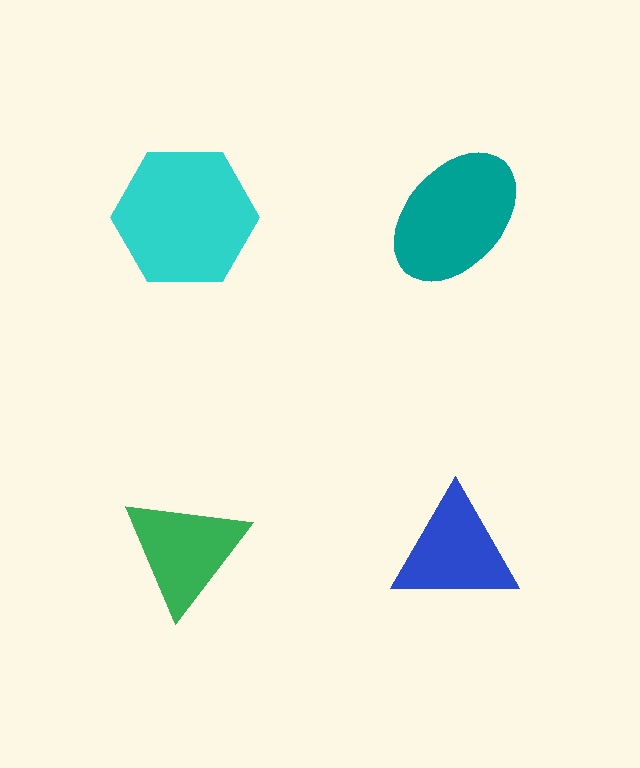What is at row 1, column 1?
A cyan hexagon.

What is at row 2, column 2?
A blue triangle.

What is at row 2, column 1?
A green triangle.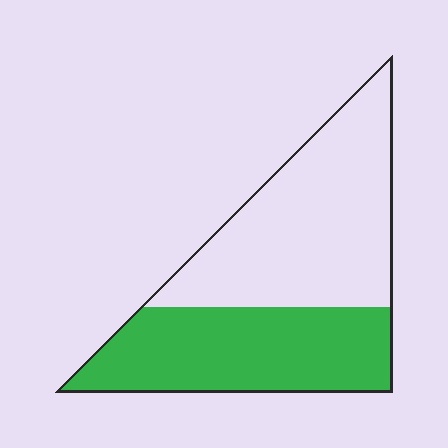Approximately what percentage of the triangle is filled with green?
Approximately 45%.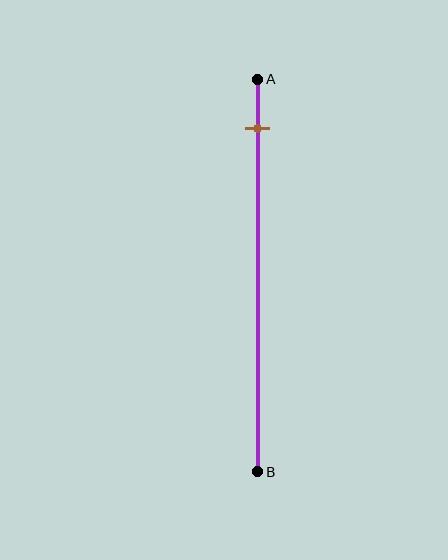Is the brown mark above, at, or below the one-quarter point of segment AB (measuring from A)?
The brown mark is above the one-quarter point of segment AB.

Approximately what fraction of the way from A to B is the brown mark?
The brown mark is approximately 15% of the way from A to B.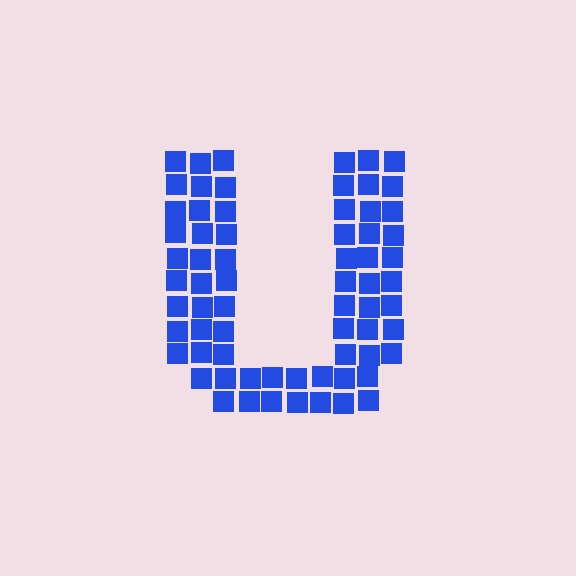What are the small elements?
The small elements are squares.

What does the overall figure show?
The overall figure shows the letter U.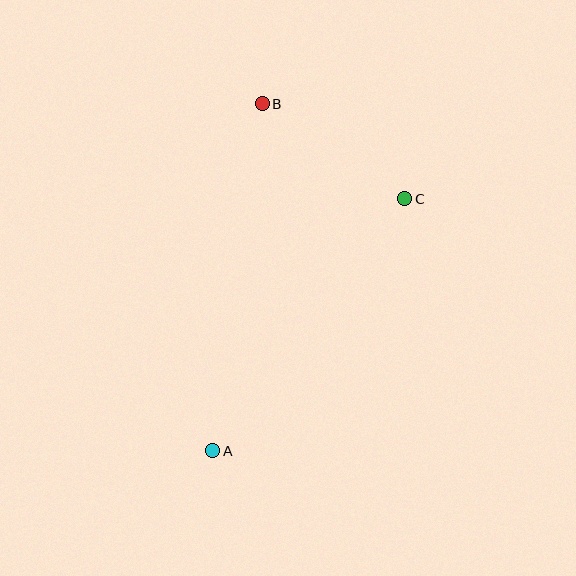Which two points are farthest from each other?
Points A and B are farthest from each other.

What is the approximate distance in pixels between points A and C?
The distance between A and C is approximately 316 pixels.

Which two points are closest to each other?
Points B and C are closest to each other.